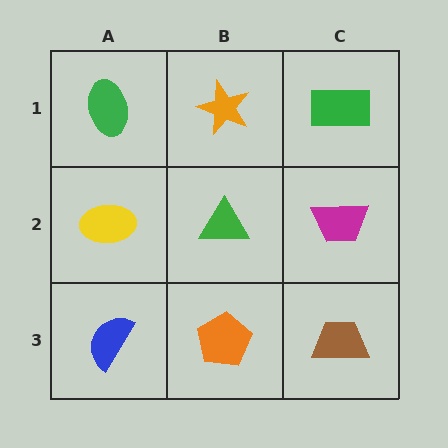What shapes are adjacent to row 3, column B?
A green triangle (row 2, column B), a blue semicircle (row 3, column A), a brown trapezoid (row 3, column C).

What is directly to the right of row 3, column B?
A brown trapezoid.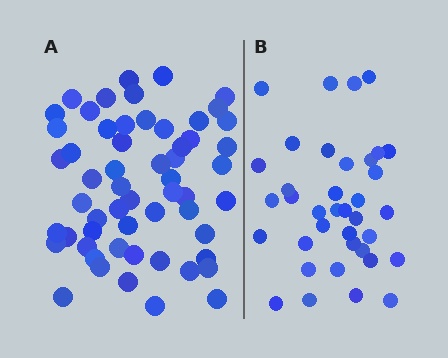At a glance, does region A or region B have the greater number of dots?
Region A (the left region) has more dots.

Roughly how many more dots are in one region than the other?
Region A has approximately 20 more dots than region B.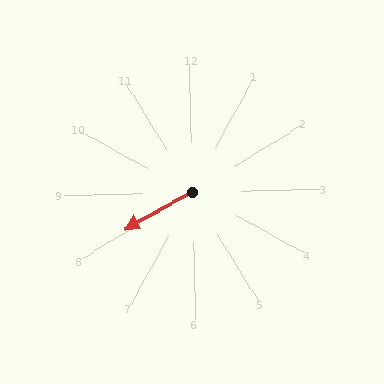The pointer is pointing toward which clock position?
Roughly 8 o'clock.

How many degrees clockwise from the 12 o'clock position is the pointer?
Approximately 243 degrees.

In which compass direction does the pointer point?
Southwest.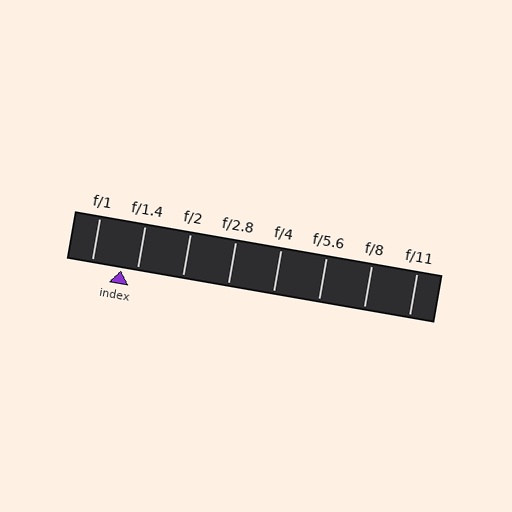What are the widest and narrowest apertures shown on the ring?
The widest aperture shown is f/1 and the narrowest is f/11.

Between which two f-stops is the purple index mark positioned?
The index mark is between f/1 and f/1.4.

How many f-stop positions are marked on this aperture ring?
There are 8 f-stop positions marked.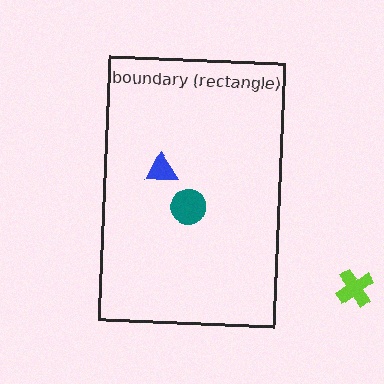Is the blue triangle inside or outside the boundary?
Inside.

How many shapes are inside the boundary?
2 inside, 1 outside.